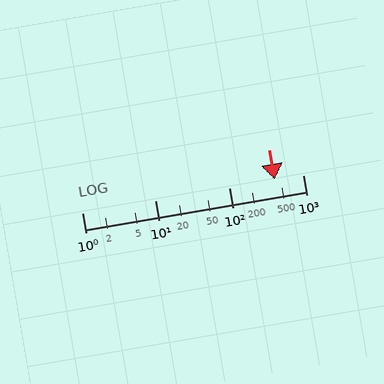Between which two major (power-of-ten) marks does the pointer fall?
The pointer is between 100 and 1000.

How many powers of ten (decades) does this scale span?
The scale spans 3 decades, from 1 to 1000.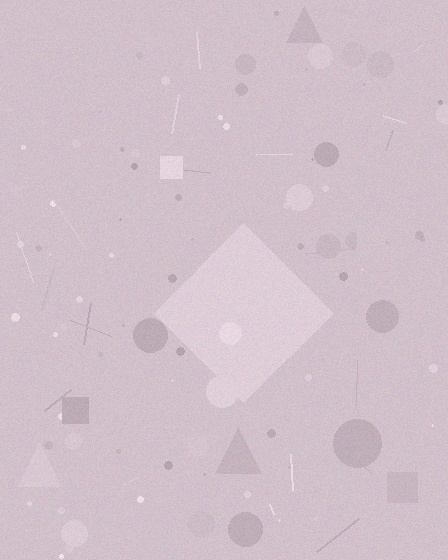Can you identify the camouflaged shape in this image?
The camouflaged shape is a diamond.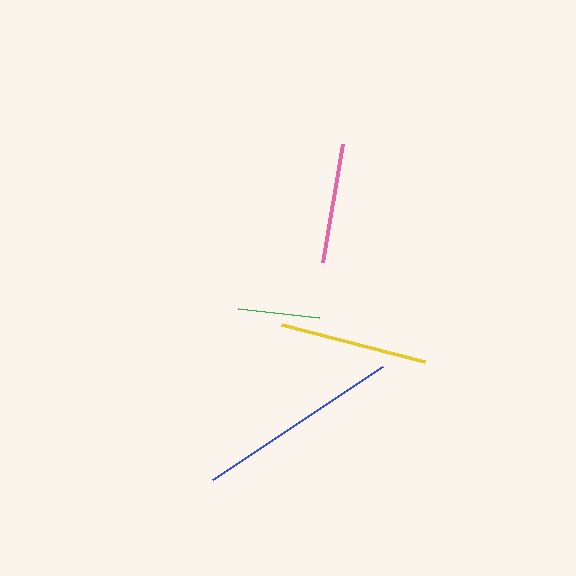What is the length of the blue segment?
The blue segment is approximately 204 pixels long.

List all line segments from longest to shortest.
From longest to shortest: blue, yellow, pink, green.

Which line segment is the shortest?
The green line is the shortest at approximately 81 pixels.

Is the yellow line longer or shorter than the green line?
The yellow line is longer than the green line.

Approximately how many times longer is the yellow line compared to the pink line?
The yellow line is approximately 1.2 times the length of the pink line.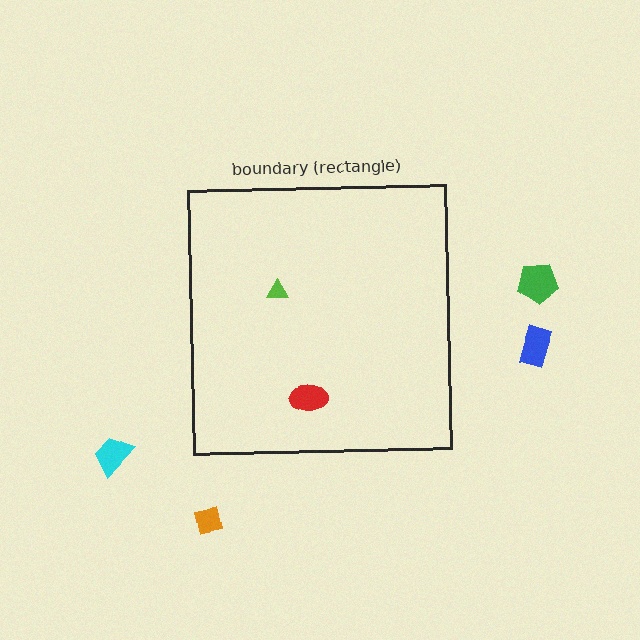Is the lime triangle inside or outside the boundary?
Inside.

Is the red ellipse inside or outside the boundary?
Inside.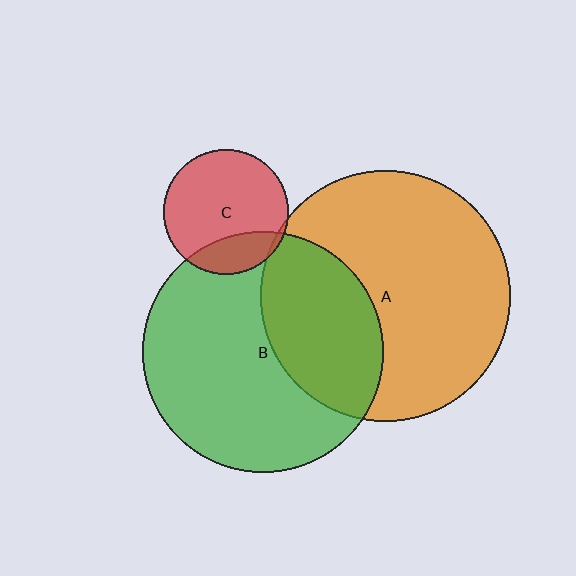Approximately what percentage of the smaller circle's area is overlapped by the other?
Approximately 20%.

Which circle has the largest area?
Circle A (orange).